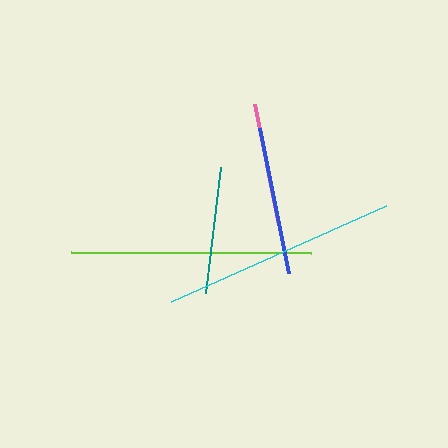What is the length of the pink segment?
The pink segment is approximately 123 pixels long.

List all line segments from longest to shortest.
From longest to shortest: lime, cyan, blue, teal, pink.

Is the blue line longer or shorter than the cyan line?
The cyan line is longer than the blue line.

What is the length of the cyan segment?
The cyan segment is approximately 237 pixels long.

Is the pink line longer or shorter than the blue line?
The blue line is longer than the pink line.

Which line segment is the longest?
The lime line is the longest at approximately 240 pixels.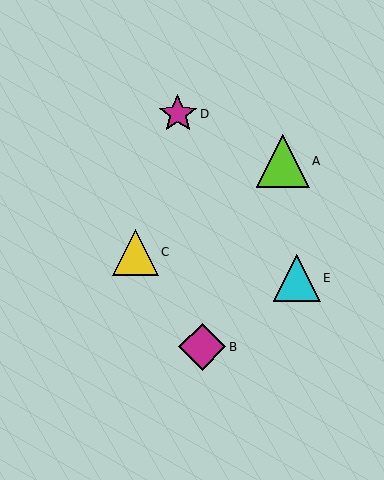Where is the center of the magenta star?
The center of the magenta star is at (178, 114).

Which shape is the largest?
The lime triangle (labeled A) is the largest.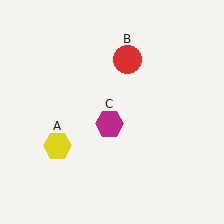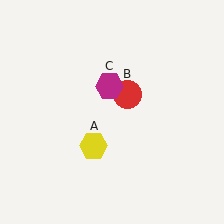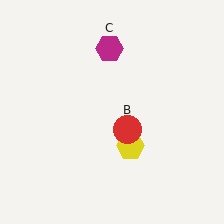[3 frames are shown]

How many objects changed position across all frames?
3 objects changed position: yellow hexagon (object A), red circle (object B), magenta hexagon (object C).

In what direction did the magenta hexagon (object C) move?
The magenta hexagon (object C) moved up.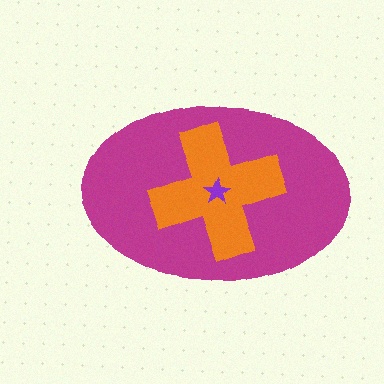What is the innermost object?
The purple star.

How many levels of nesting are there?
3.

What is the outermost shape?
The magenta ellipse.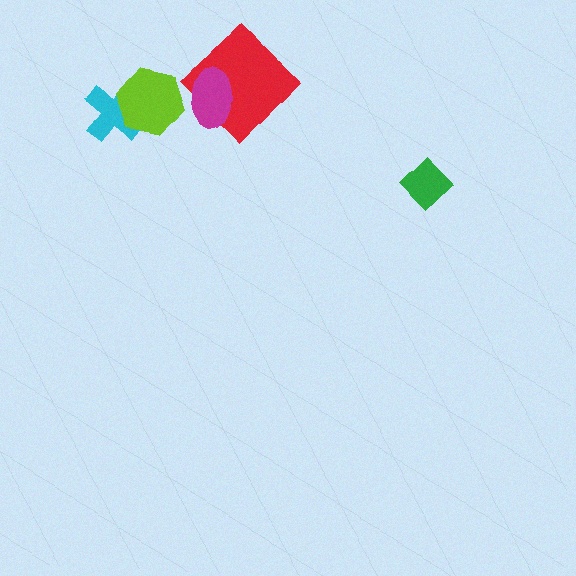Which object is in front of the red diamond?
The magenta ellipse is in front of the red diamond.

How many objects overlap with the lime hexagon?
1 object overlaps with the lime hexagon.